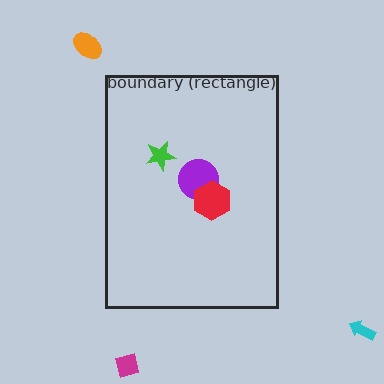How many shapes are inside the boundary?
3 inside, 3 outside.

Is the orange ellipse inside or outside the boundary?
Outside.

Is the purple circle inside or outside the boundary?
Inside.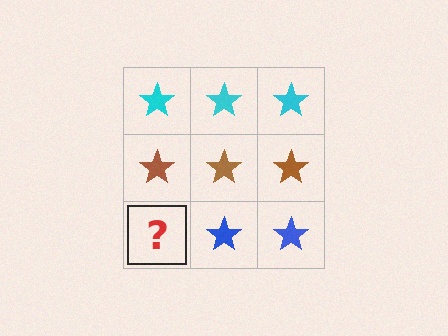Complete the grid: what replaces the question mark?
The question mark should be replaced with a blue star.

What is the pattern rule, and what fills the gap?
The rule is that each row has a consistent color. The gap should be filled with a blue star.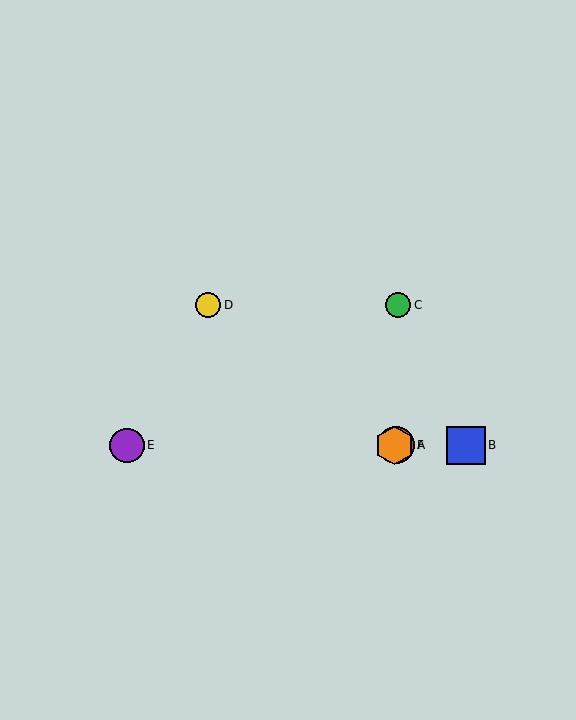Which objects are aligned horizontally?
Objects A, B, E, F are aligned horizontally.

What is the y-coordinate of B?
Object B is at y≈445.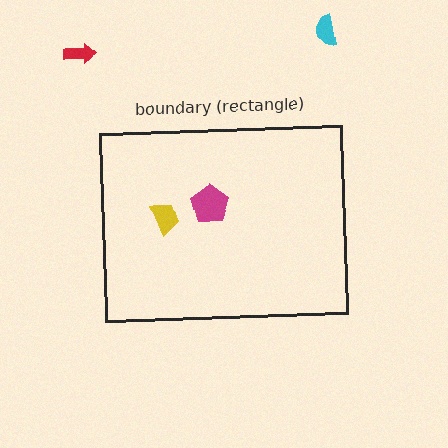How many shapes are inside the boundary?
2 inside, 2 outside.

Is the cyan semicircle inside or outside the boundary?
Outside.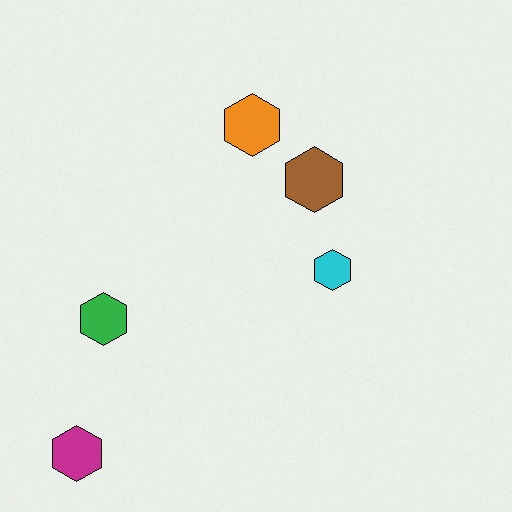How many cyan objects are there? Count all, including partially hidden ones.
There is 1 cyan object.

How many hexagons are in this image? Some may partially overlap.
There are 5 hexagons.